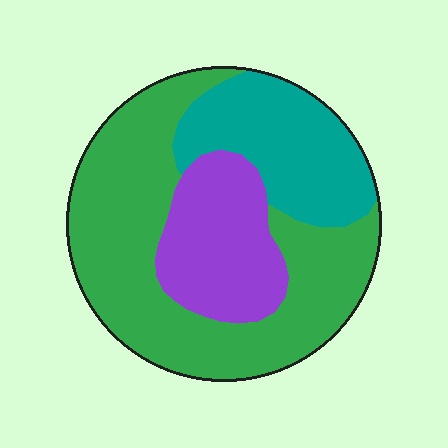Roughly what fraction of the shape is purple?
Purple covers roughly 20% of the shape.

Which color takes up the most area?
Green, at roughly 55%.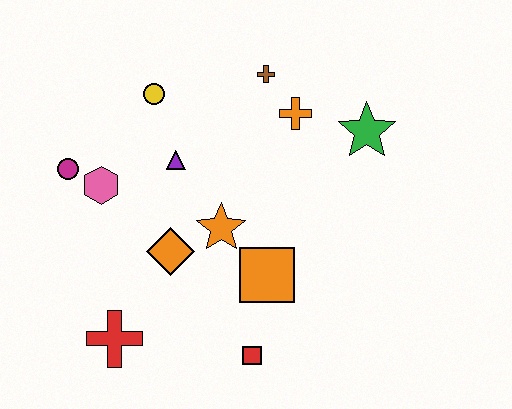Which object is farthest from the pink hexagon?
The green star is farthest from the pink hexagon.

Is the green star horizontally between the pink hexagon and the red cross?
No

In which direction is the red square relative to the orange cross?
The red square is below the orange cross.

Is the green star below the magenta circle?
No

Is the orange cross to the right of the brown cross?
Yes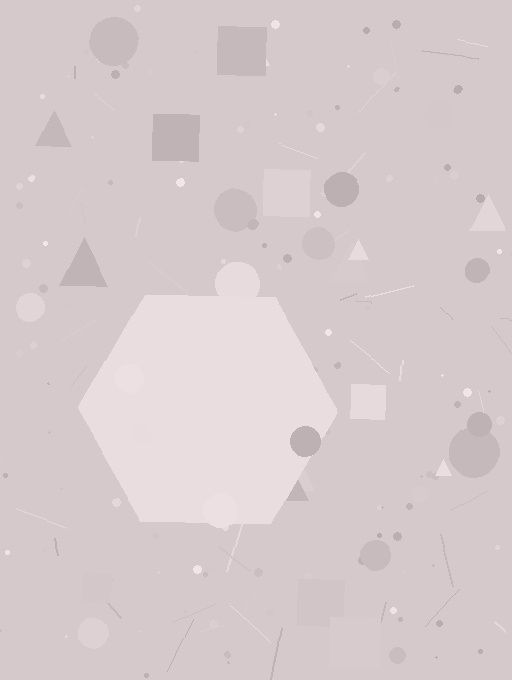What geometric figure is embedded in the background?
A hexagon is embedded in the background.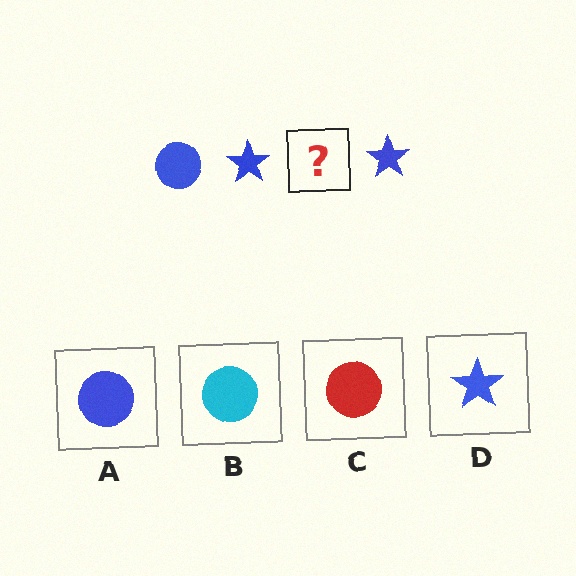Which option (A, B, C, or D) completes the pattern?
A.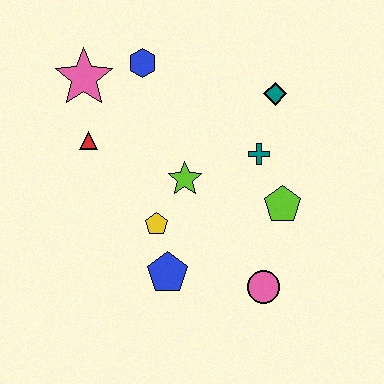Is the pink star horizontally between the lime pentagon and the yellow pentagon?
No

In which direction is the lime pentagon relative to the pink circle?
The lime pentagon is above the pink circle.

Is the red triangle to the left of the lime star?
Yes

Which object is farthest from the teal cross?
The pink star is farthest from the teal cross.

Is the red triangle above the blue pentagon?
Yes